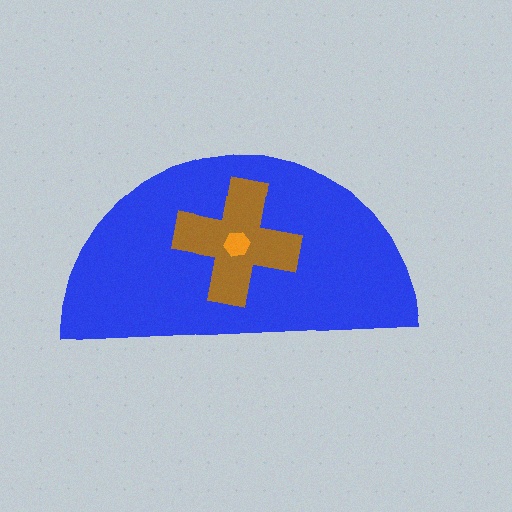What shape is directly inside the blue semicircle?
The brown cross.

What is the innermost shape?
The orange hexagon.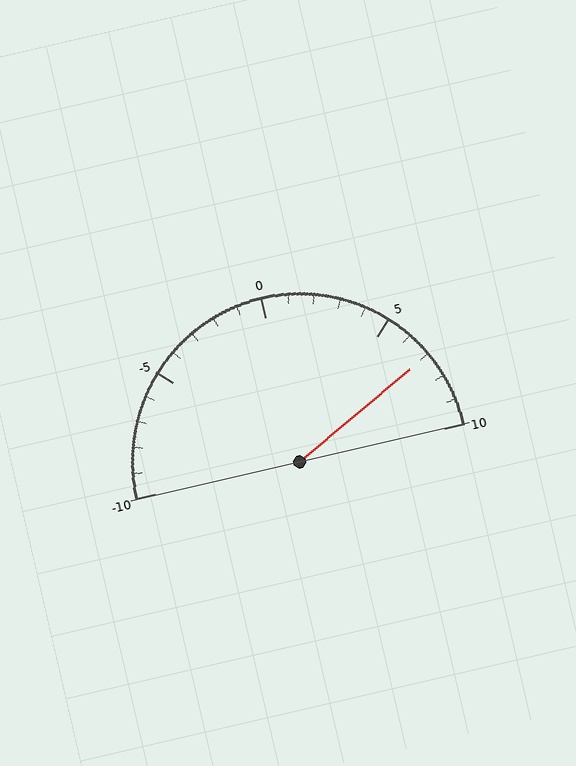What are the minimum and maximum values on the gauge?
The gauge ranges from -10 to 10.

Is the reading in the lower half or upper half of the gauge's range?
The reading is in the upper half of the range (-10 to 10).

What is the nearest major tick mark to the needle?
The nearest major tick mark is 5.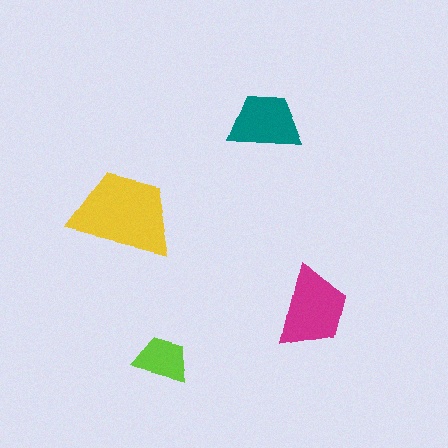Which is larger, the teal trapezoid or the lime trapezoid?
The teal one.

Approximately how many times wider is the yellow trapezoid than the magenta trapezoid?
About 1.5 times wider.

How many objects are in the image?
There are 4 objects in the image.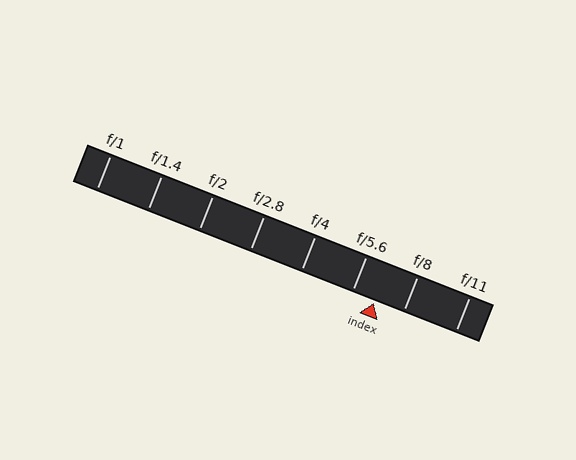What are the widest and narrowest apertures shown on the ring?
The widest aperture shown is f/1 and the narrowest is f/11.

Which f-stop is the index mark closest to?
The index mark is closest to f/5.6.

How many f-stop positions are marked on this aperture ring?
There are 8 f-stop positions marked.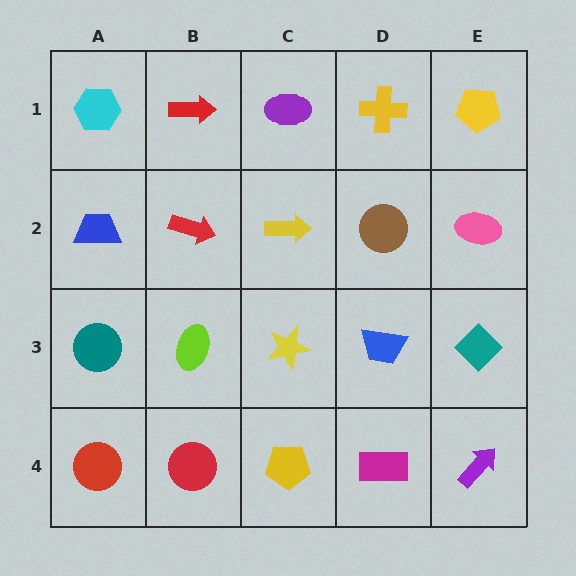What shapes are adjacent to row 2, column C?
A purple ellipse (row 1, column C), a yellow star (row 3, column C), a red arrow (row 2, column B), a brown circle (row 2, column D).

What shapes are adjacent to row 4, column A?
A teal circle (row 3, column A), a red circle (row 4, column B).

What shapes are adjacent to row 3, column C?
A yellow arrow (row 2, column C), a yellow pentagon (row 4, column C), a lime ellipse (row 3, column B), a blue trapezoid (row 3, column D).